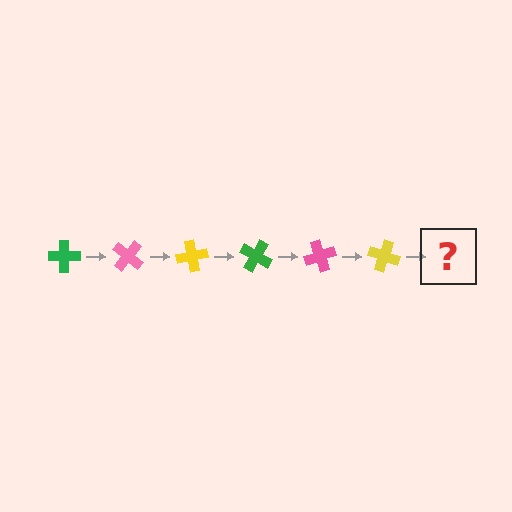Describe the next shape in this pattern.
It should be a green cross, rotated 240 degrees from the start.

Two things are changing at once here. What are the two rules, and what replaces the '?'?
The two rules are that it rotates 40 degrees each step and the color cycles through green, pink, and yellow. The '?' should be a green cross, rotated 240 degrees from the start.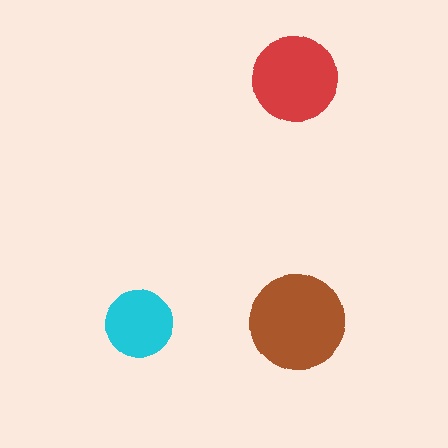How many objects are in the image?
There are 3 objects in the image.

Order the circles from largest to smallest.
the brown one, the red one, the cyan one.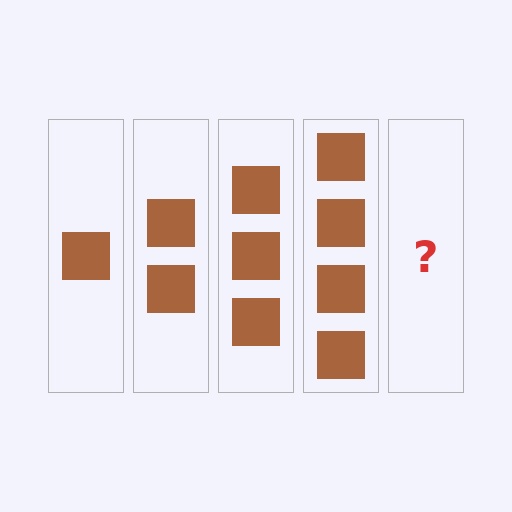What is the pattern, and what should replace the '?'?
The pattern is that each step adds one more square. The '?' should be 5 squares.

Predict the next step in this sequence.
The next step is 5 squares.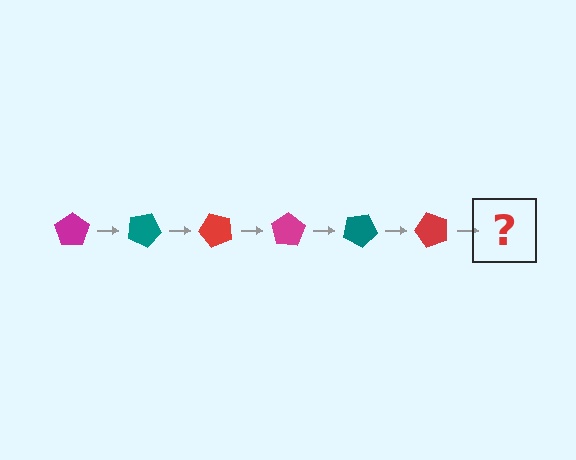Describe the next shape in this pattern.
It should be a magenta pentagon, rotated 150 degrees from the start.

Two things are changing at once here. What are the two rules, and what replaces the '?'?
The two rules are that it rotates 25 degrees each step and the color cycles through magenta, teal, and red. The '?' should be a magenta pentagon, rotated 150 degrees from the start.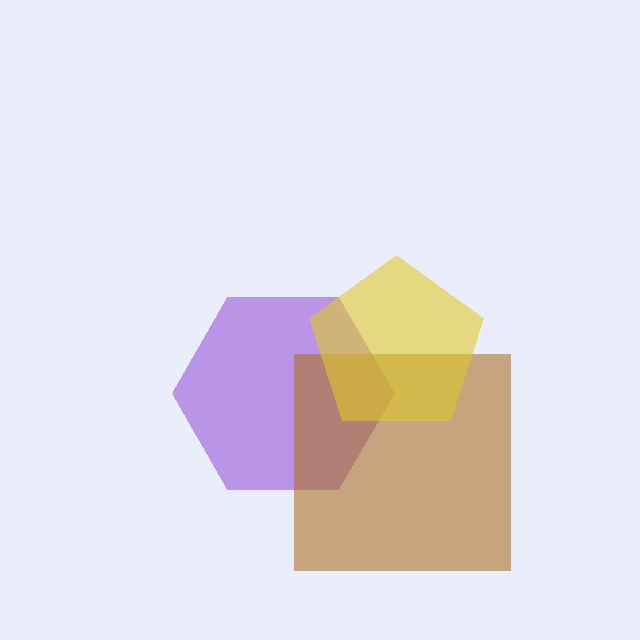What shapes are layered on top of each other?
The layered shapes are: a purple hexagon, a brown square, a yellow pentagon.